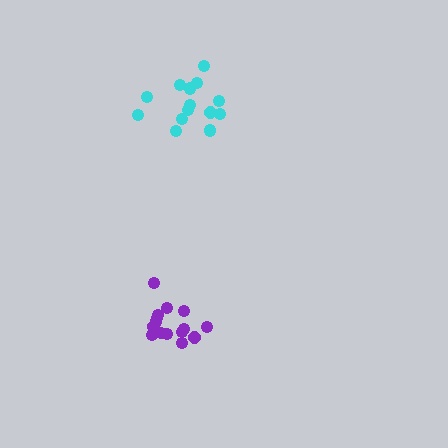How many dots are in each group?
Group 1: 15 dots, Group 2: 14 dots (29 total).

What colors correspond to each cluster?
The clusters are colored: purple, cyan.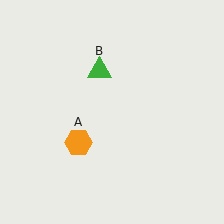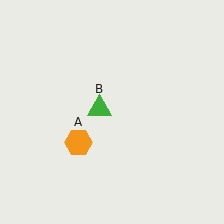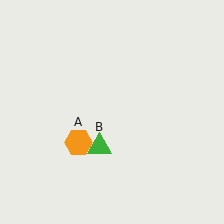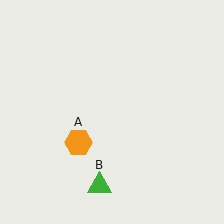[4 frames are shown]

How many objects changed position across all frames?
1 object changed position: green triangle (object B).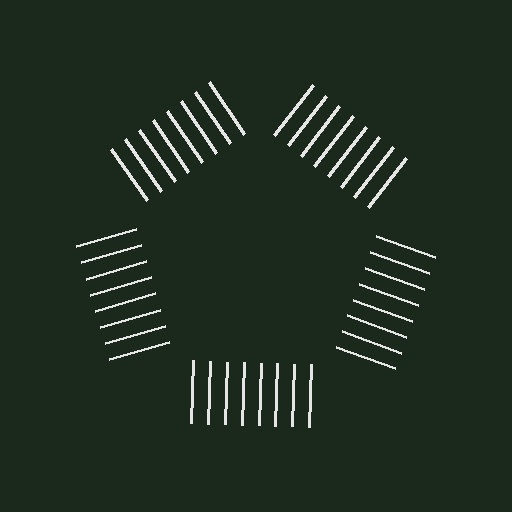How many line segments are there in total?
40 — 8 along each of the 5 edges.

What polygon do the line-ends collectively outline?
An illusory pentagon — the line segments terminate on its edges but no continuous stroke is drawn.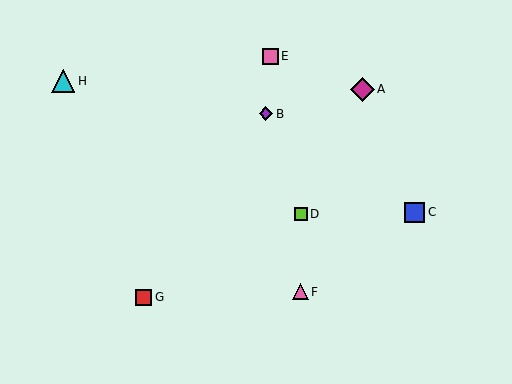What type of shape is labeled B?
Shape B is a purple diamond.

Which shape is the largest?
The magenta diamond (labeled A) is the largest.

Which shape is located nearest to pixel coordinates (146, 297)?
The red square (labeled G) at (144, 297) is nearest to that location.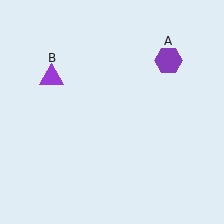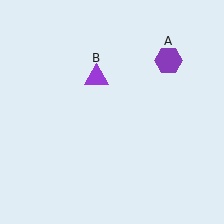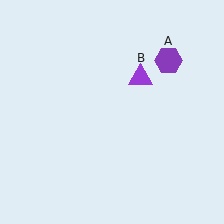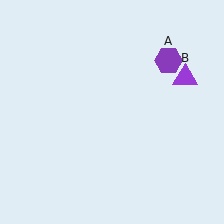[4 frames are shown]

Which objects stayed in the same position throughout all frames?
Purple hexagon (object A) remained stationary.